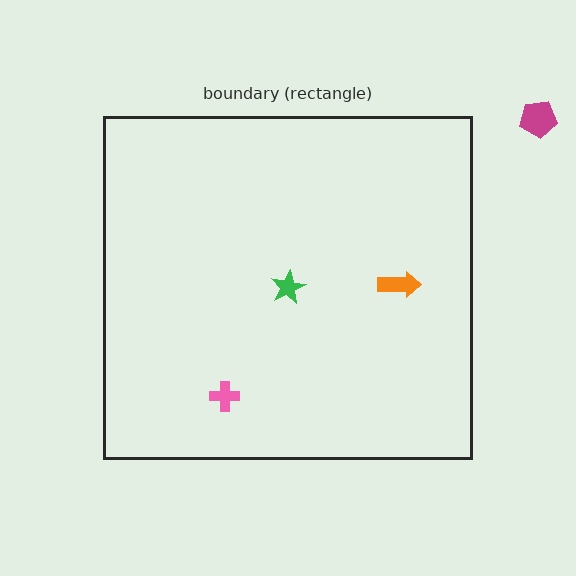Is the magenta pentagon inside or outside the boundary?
Outside.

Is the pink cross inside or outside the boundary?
Inside.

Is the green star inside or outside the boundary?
Inside.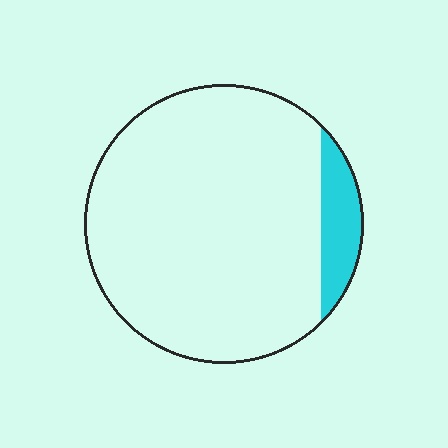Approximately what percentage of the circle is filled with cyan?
Approximately 10%.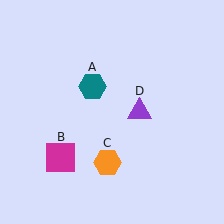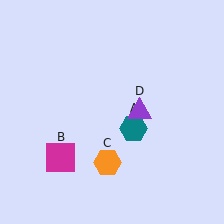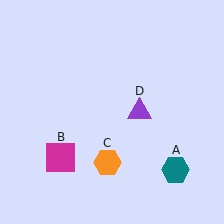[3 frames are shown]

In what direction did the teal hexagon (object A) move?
The teal hexagon (object A) moved down and to the right.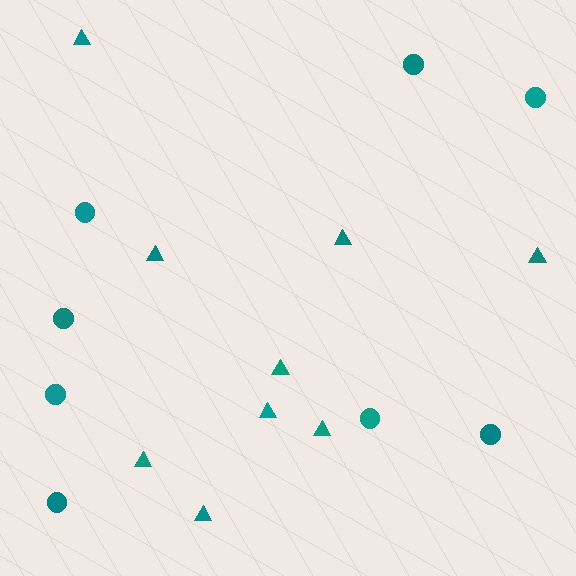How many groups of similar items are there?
There are 2 groups: one group of triangles (9) and one group of circles (8).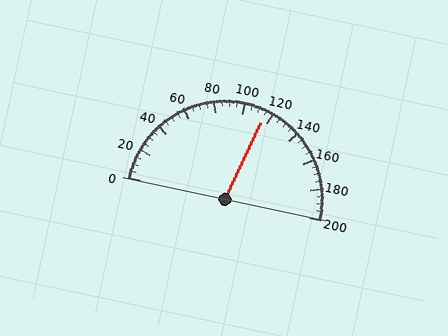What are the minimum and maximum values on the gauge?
The gauge ranges from 0 to 200.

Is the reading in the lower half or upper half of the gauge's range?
The reading is in the upper half of the range (0 to 200).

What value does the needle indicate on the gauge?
The needle indicates approximately 115.